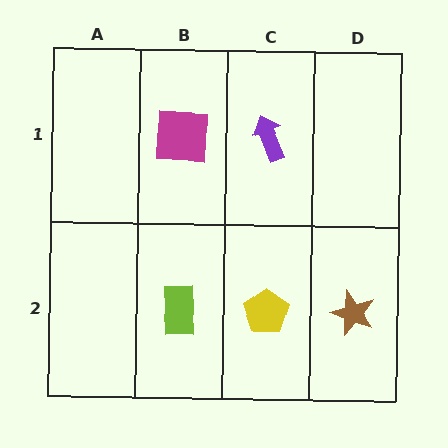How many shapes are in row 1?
2 shapes.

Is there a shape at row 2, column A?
No, that cell is empty.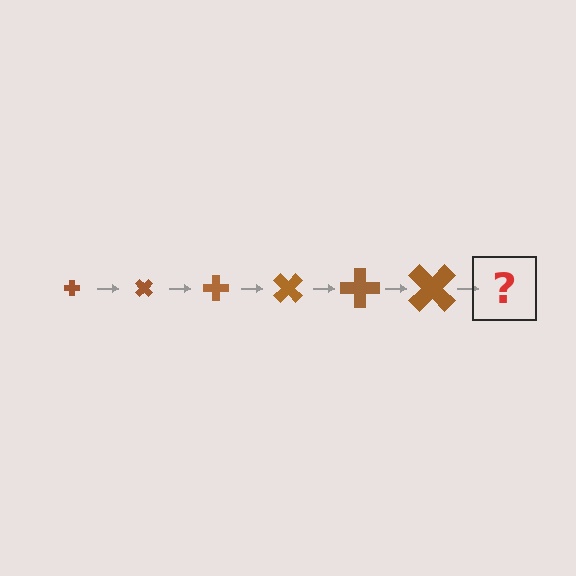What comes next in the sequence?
The next element should be a cross, larger than the previous one and rotated 270 degrees from the start.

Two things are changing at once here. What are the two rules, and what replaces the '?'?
The two rules are that the cross grows larger each step and it rotates 45 degrees each step. The '?' should be a cross, larger than the previous one and rotated 270 degrees from the start.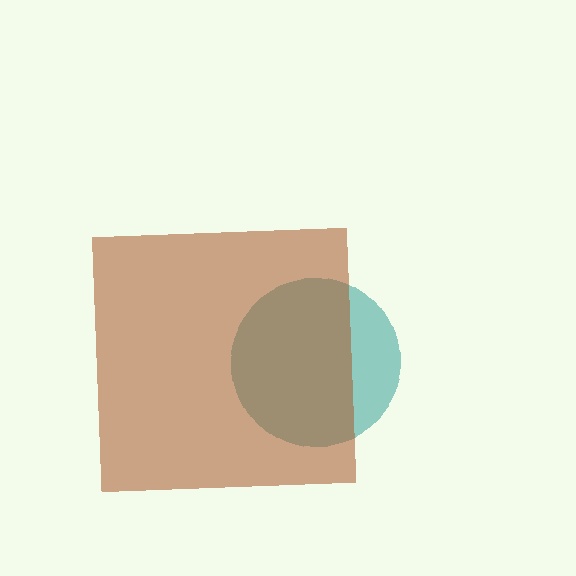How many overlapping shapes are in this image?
There are 2 overlapping shapes in the image.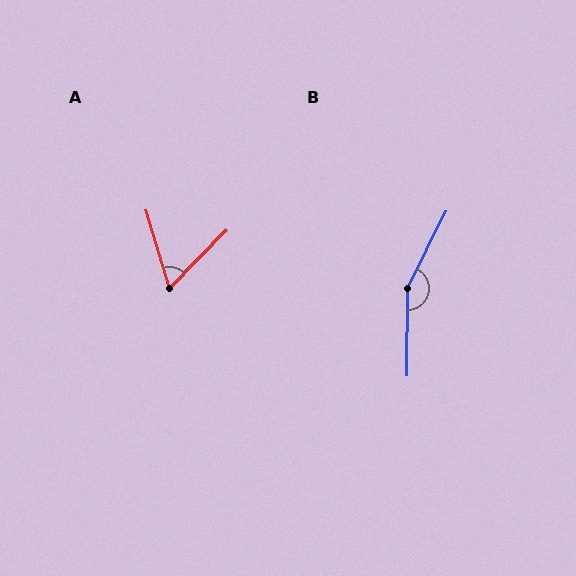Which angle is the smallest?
A, at approximately 61 degrees.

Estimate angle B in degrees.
Approximately 154 degrees.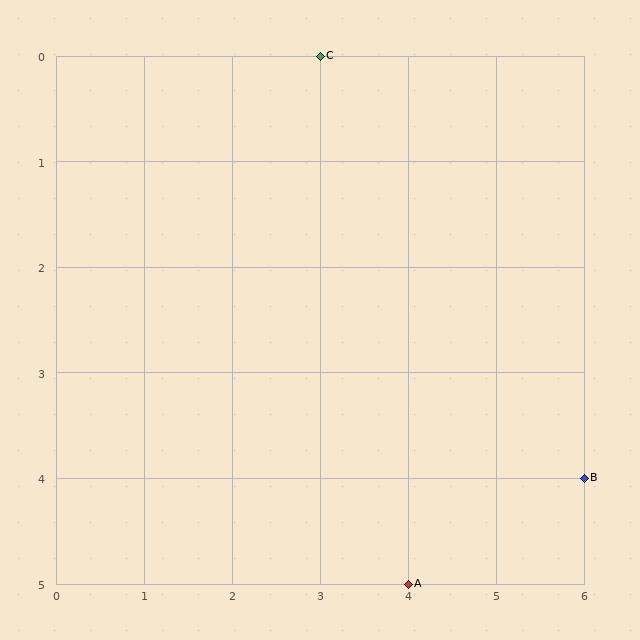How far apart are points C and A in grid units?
Points C and A are 1 column and 5 rows apart (about 5.1 grid units diagonally).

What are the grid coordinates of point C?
Point C is at grid coordinates (3, 0).